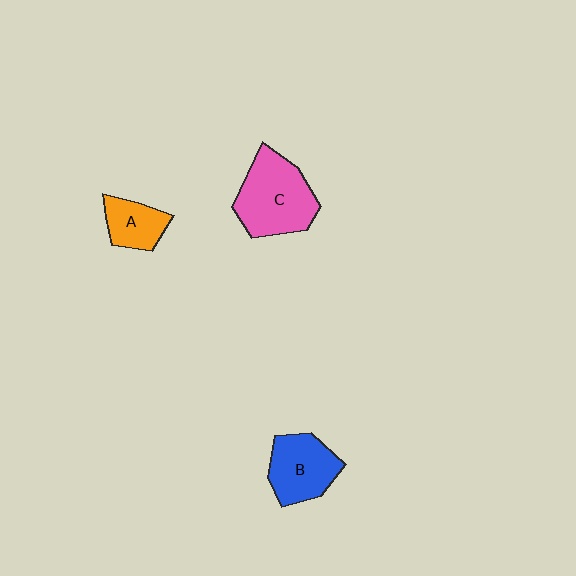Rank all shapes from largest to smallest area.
From largest to smallest: C (pink), B (blue), A (orange).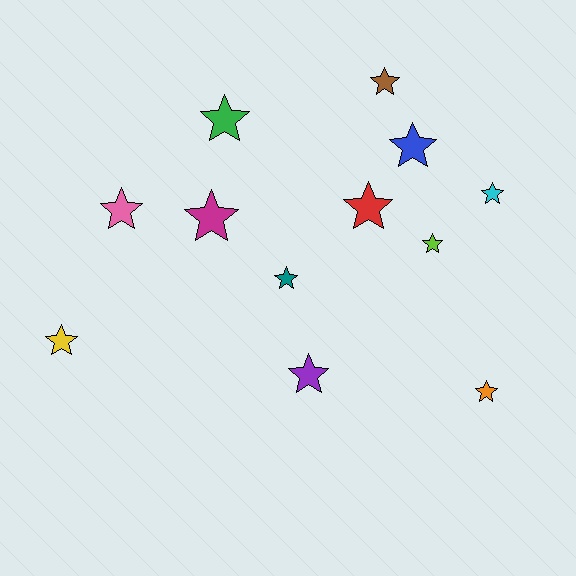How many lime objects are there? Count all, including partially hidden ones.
There is 1 lime object.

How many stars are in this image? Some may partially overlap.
There are 12 stars.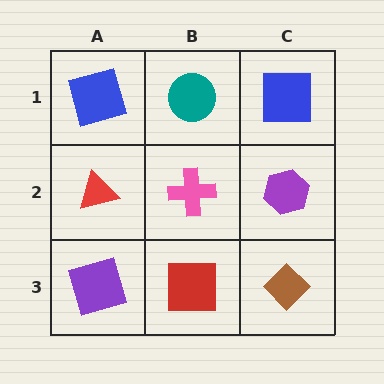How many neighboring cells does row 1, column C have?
2.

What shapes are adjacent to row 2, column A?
A blue square (row 1, column A), a purple square (row 3, column A), a pink cross (row 2, column B).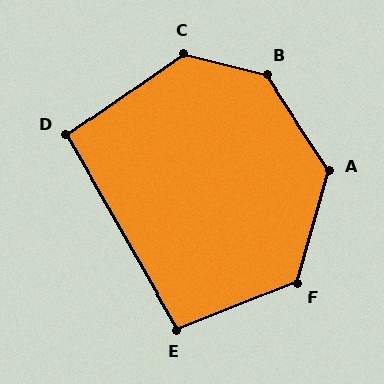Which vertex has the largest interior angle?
B, at approximately 138 degrees.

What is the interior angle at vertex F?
Approximately 127 degrees (obtuse).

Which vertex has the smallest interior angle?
D, at approximately 95 degrees.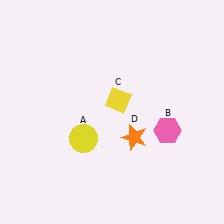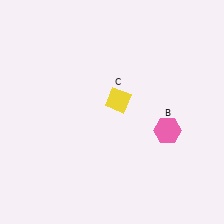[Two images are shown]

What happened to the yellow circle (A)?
The yellow circle (A) was removed in Image 2. It was in the bottom-left area of Image 1.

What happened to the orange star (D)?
The orange star (D) was removed in Image 2. It was in the bottom-right area of Image 1.